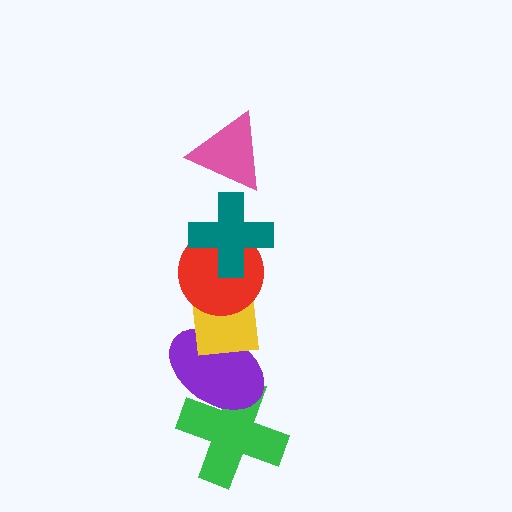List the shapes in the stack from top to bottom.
From top to bottom: the pink triangle, the teal cross, the red circle, the yellow rectangle, the purple ellipse, the green cross.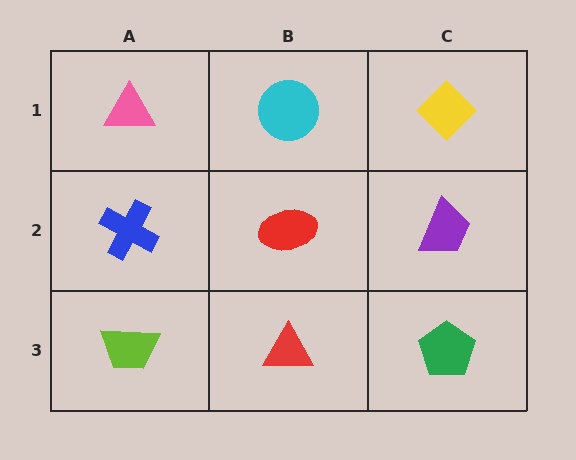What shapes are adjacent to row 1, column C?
A purple trapezoid (row 2, column C), a cyan circle (row 1, column B).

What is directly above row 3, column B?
A red ellipse.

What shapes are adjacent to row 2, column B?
A cyan circle (row 1, column B), a red triangle (row 3, column B), a blue cross (row 2, column A), a purple trapezoid (row 2, column C).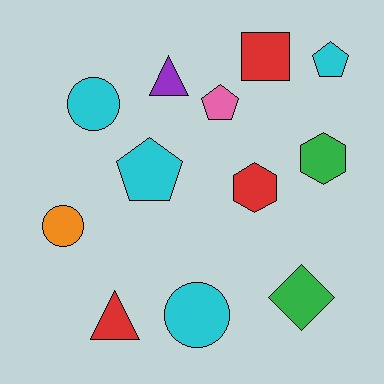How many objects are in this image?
There are 12 objects.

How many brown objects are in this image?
There are no brown objects.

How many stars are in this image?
There are no stars.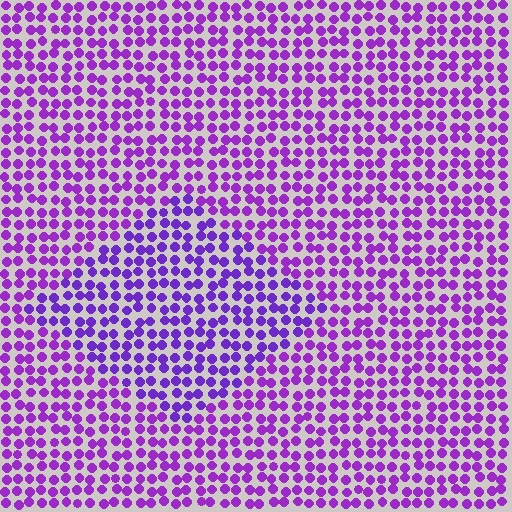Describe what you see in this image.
The image is filled with small purple elements in a uniform arrangement. A diamond-shaped region is visible where the elements are tinted to a slightly different hue, forming a subtle color boundary.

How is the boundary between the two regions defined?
The boundary is defined purely by a slight shift in hue (about 18 degrees). Spacing, size, and orientation are identical on both sides.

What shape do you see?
I see a diamond.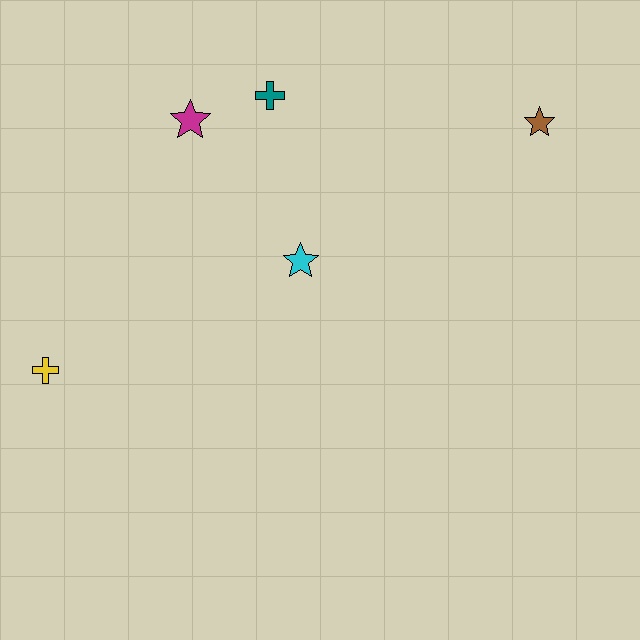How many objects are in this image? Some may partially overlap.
There are 5 objects.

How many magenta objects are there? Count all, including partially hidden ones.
There is 1 magenta object.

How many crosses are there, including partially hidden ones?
There are 2 crosses.